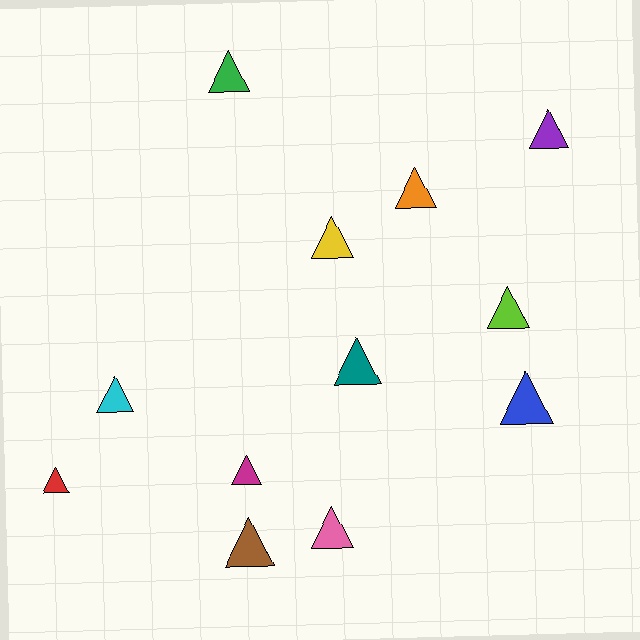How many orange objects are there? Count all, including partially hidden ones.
There is 1 orange object.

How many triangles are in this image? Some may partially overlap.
There are 12 triangles.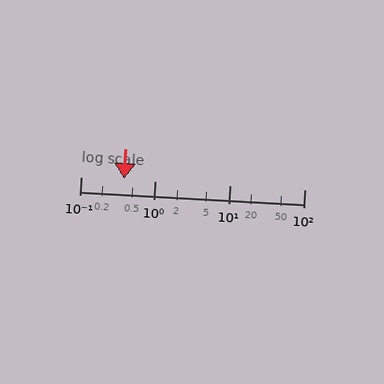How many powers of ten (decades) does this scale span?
The scale spans 3 decades, from 0.1 to 100.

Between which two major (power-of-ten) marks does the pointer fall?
The pointer is between 0.1 and 1.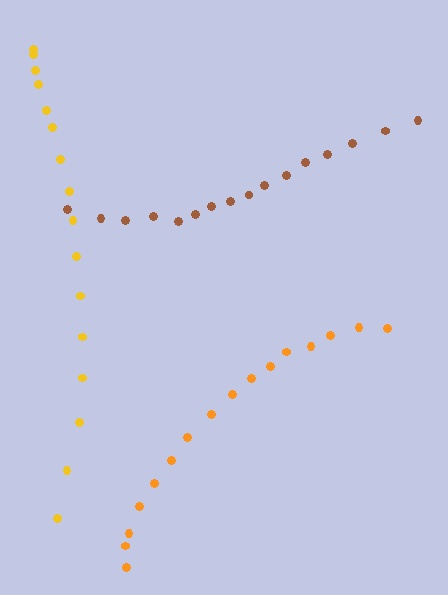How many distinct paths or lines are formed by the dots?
There are 3 distinct paths.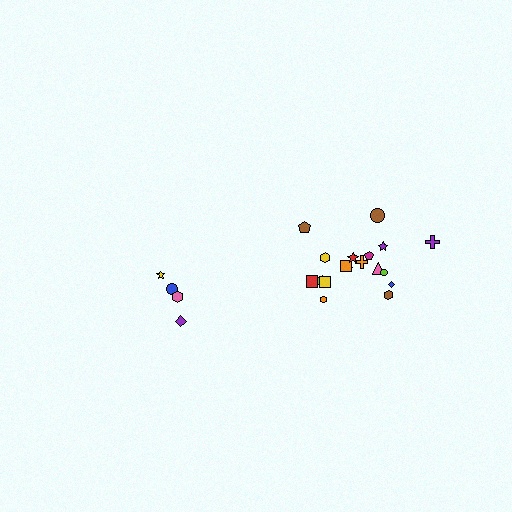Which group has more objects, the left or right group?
The right group.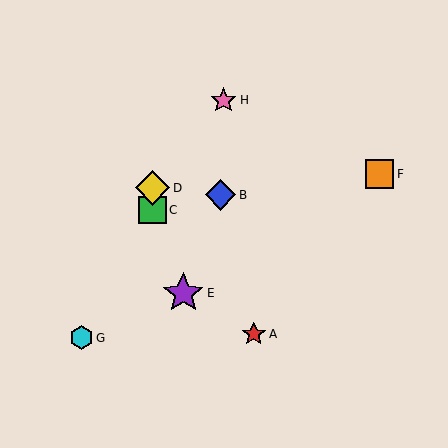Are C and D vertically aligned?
Yes, both are at x≈153.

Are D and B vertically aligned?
No, D is at x≈153 and B is at x≈220.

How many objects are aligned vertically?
2 objects (C, D) are aligned vertically.